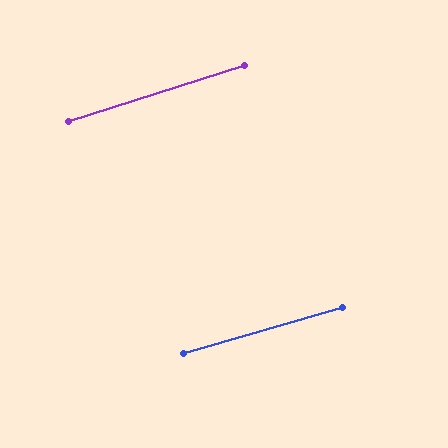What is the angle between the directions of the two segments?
Approximately 1 degree.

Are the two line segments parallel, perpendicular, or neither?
Parallel — their directions differ by only 1.3°.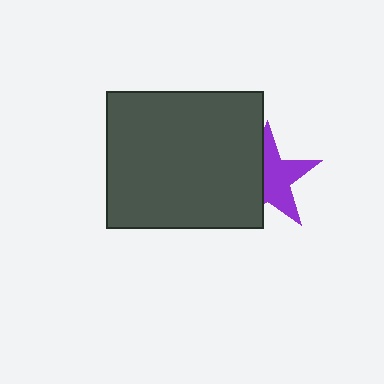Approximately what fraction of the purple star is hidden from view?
Roughly 43% of the purple star is hidden behind the dark gray rectangle.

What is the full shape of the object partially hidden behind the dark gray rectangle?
The partially hidden object is a purple star.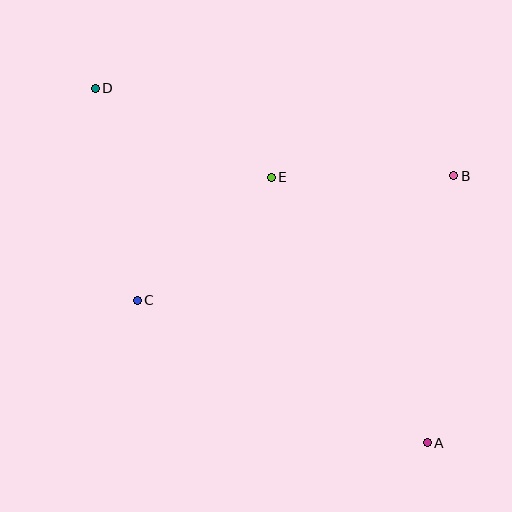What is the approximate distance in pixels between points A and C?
The distance between A and C is approximately 323 pixels.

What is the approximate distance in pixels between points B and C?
The distance between B and C is approximately 340 pixels.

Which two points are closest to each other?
Points C and E are closest to each other.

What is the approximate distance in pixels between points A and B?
The distance between A and B is approximately 269 pixels.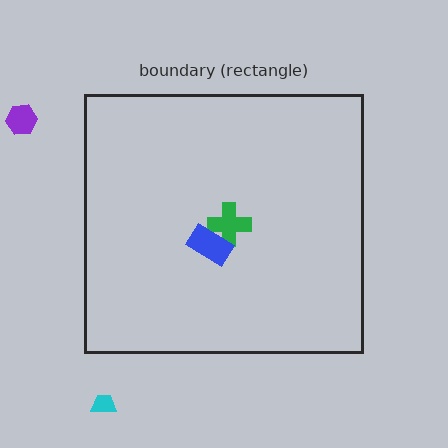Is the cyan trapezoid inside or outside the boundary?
Outside.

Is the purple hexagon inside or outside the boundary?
Outside.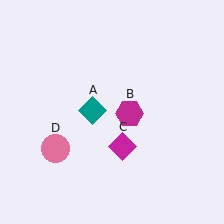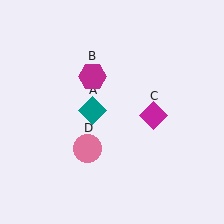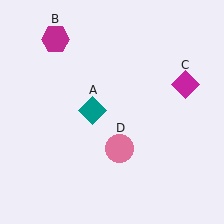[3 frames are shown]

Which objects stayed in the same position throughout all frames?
Teal diamond (object A) remained stationary.